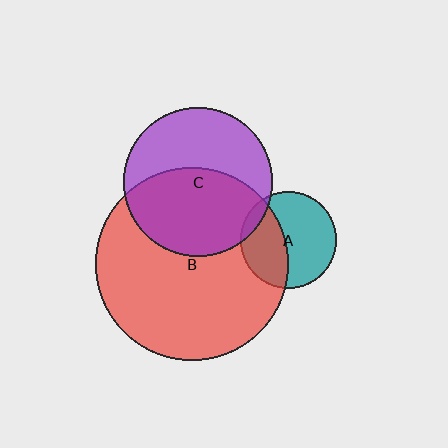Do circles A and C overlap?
Yes.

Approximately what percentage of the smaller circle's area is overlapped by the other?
Approximately 10%.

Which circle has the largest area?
Circle B (red).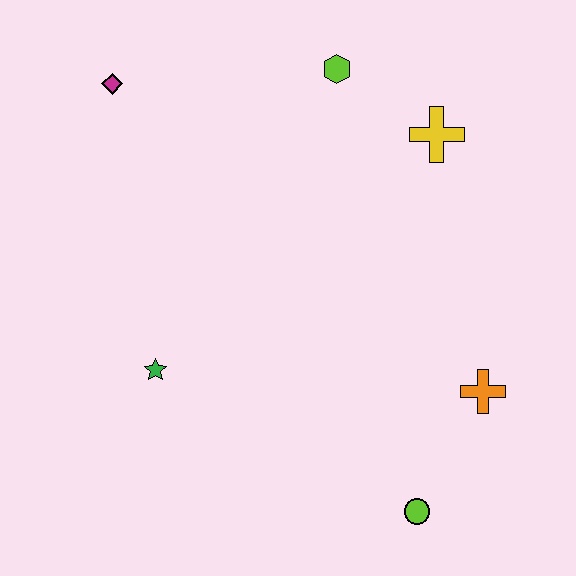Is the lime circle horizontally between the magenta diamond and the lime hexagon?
No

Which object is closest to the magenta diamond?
The lime hexagon is closest to the magenta diamond.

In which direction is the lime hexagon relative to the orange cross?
The lime hexagon is above the orange cross.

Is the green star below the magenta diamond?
Yes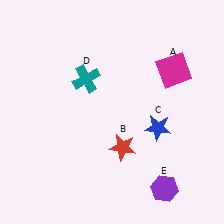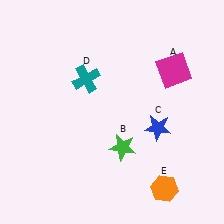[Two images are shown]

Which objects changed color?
B changed from red to green. E changed from purple to orange.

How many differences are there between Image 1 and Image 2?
There are 2 differences between the two images.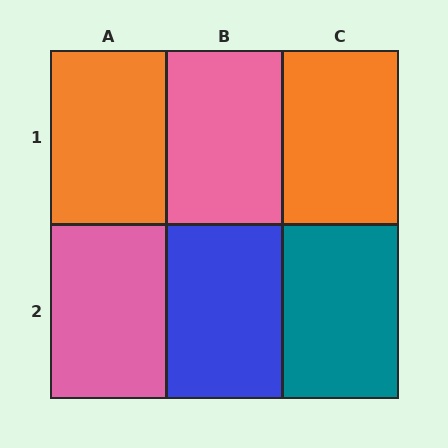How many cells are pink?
2 cells are pink.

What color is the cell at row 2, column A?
Pink.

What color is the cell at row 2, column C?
Teal.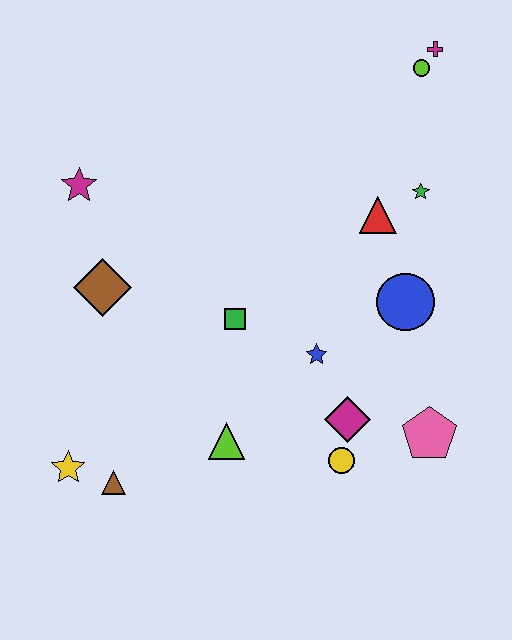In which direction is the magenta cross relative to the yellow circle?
The magenta cross is above the yellow circle.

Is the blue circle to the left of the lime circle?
Yes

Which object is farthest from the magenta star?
The pink pentagon is farthest from the magenta star.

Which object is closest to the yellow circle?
The magenta diamond is closest to the yellow circle.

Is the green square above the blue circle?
No